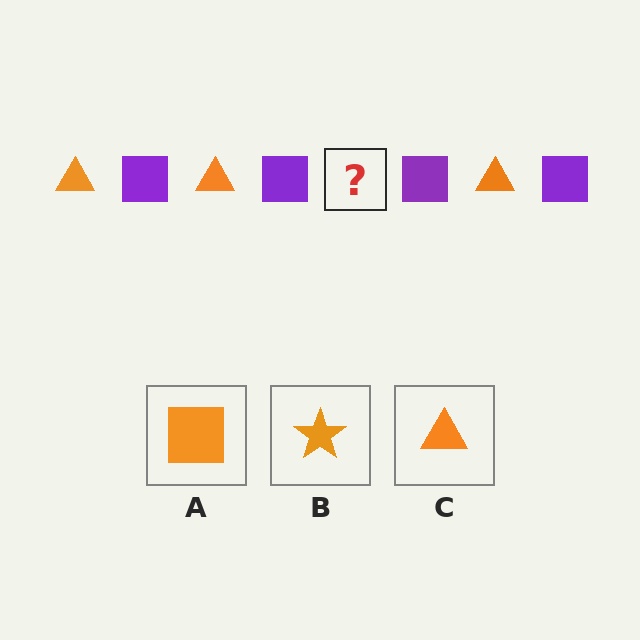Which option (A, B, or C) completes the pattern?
C.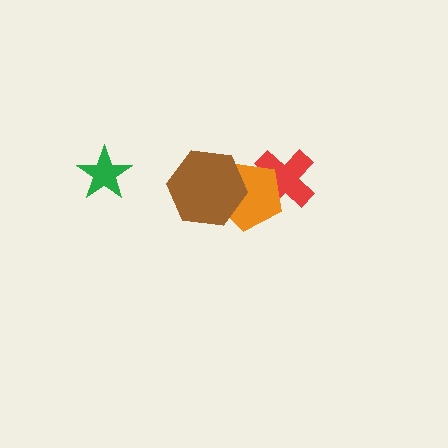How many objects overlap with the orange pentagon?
2 objects overlap with the orange pentagon.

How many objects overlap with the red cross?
1 object overlaps with the red cross.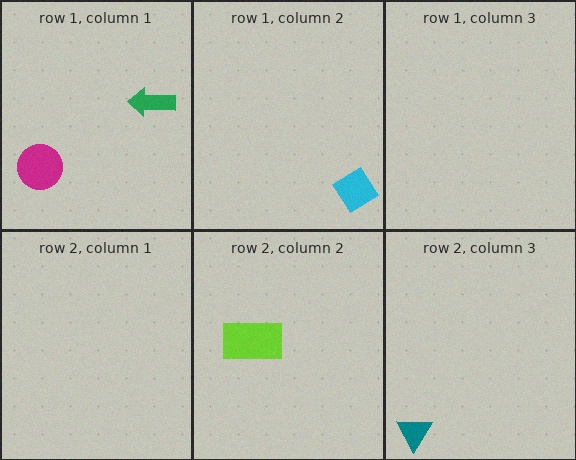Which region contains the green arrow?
The row 1, column 1 region.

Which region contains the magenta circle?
The row 1, column 1 region.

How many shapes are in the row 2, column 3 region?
1.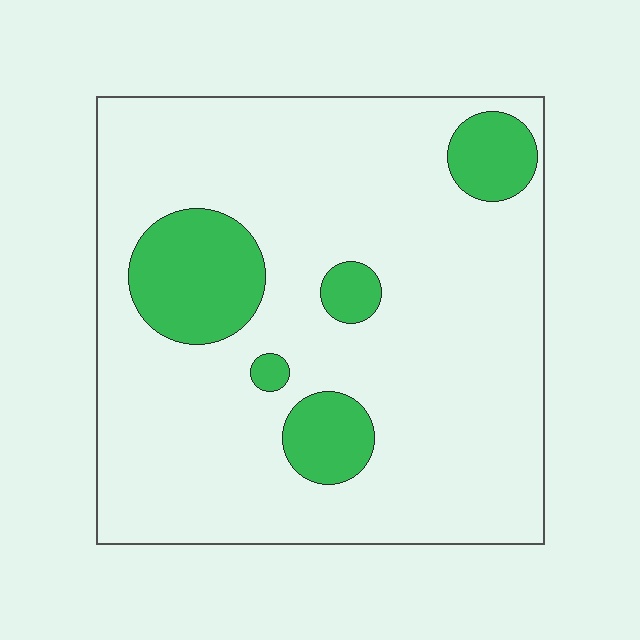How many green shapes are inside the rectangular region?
5.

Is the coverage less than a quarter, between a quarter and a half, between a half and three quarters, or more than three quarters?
Less than a quarter.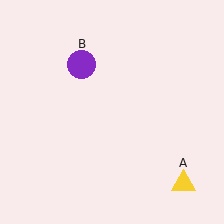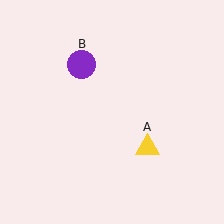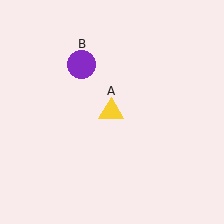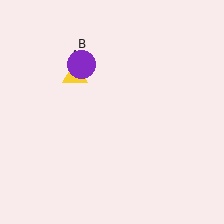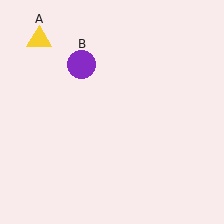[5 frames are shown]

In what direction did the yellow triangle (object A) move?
The yellow triangle (object A) moved up and to the left.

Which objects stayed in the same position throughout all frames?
Purple circle (object B) remained stationary.